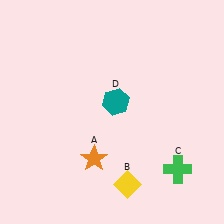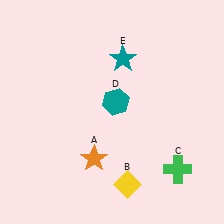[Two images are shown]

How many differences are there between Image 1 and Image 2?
There is 1 difference between the two images.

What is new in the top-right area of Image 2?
A teal star (E) was added in the top-right area of Image 2.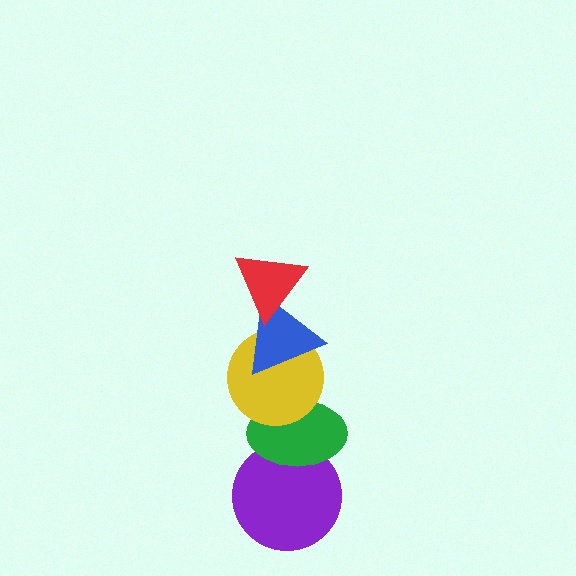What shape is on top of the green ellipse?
The yellow circle is on top of the green ellipse.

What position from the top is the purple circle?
The purple circle is 5th from the top.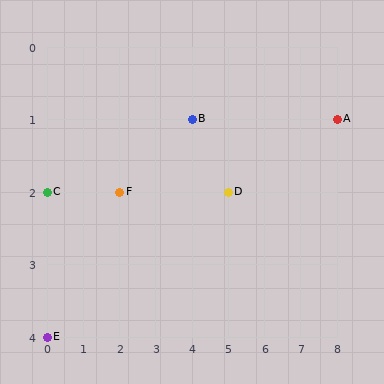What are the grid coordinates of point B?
Point B is at grid coordinates (4, 1).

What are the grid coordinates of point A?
Point A is at grid coordinates (8, 1).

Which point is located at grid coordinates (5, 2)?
Point D is at (5, 2).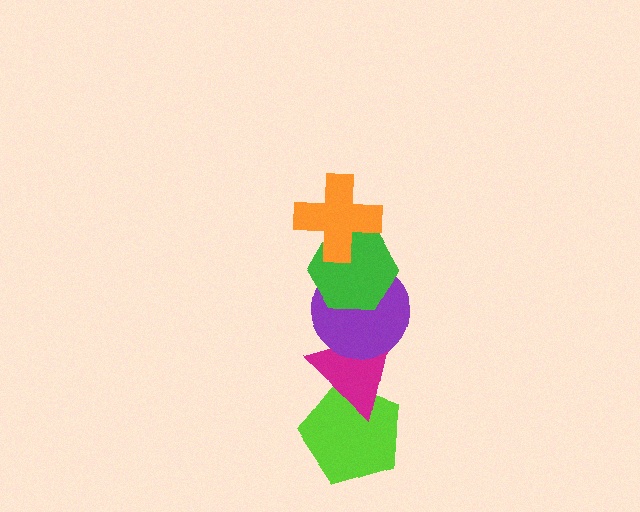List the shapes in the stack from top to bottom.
From top to bottom: the orange cross, the green hexagon, the purple circle, the magenta triangle, the lime pentagon.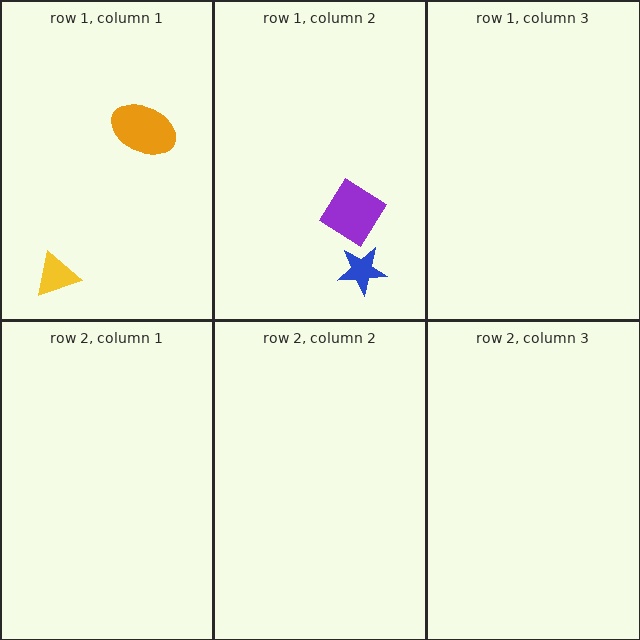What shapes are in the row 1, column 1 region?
The orange ellipse, the yellow triangle.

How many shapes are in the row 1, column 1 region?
2.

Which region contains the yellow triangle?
The row 1, column 1 region.